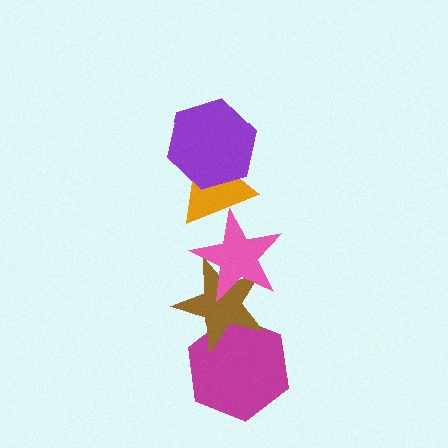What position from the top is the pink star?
The pink star is 3rd from the top.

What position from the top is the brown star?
The brown star is 4th from the top.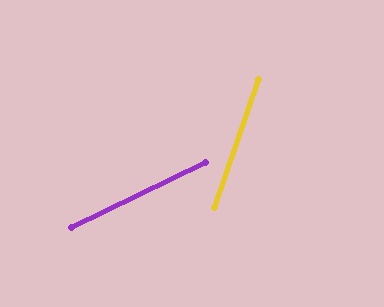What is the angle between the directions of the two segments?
Approximately 45 degrees.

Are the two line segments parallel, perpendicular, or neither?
Neither parallel nor perpendicular — they differ by about 45°.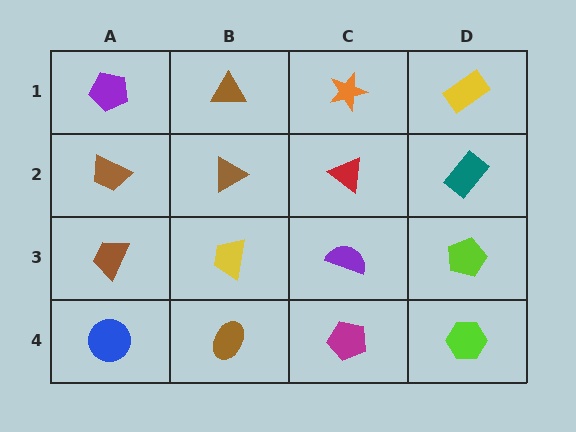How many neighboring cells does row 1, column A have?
2.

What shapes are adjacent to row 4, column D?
A lime pentagon (row 3, column D), a magenta pentagon (row 4, column C).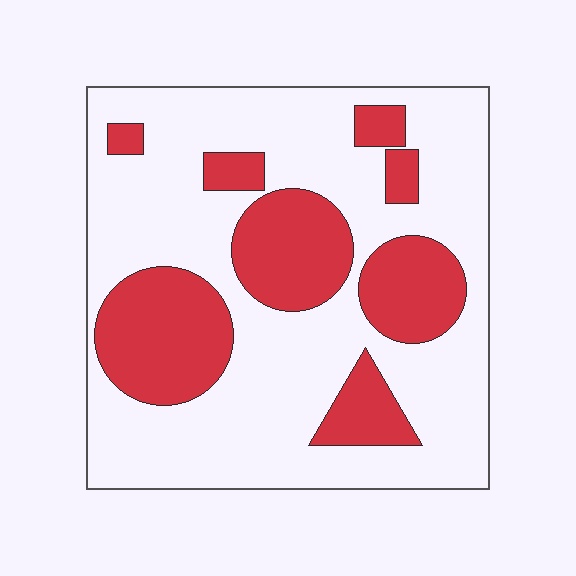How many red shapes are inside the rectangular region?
8.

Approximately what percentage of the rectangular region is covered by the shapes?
Approximately 30%.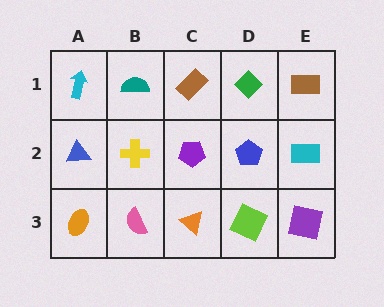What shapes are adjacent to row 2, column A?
A cyan arrow (row 1, column A), an orange ellipse (row 3, column A), a yellow cross (row 2, column B).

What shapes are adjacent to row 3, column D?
A blue pentagon (row 2, column D), an orange triangle (row 3, column C), a purple square (row 3, column E).